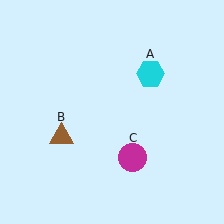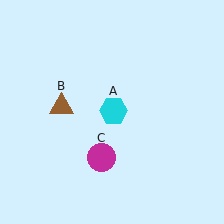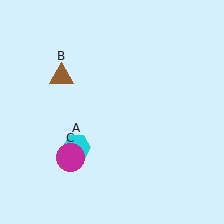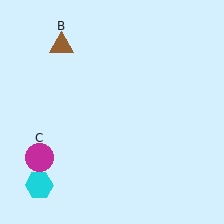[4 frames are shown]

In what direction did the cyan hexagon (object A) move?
The cyan hexagon (object A) moved down and to the left.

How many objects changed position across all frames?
3 objects changed position: cyan hexagon (object A), brown triangle (object B), magenta circle (object C).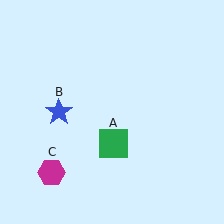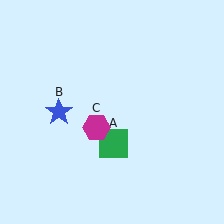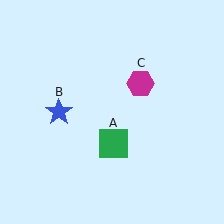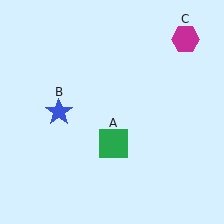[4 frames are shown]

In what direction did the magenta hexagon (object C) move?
The magenta hexagon (object C) moved up and to the right.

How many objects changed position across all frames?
1 object changed position: magenta hexagon (object C).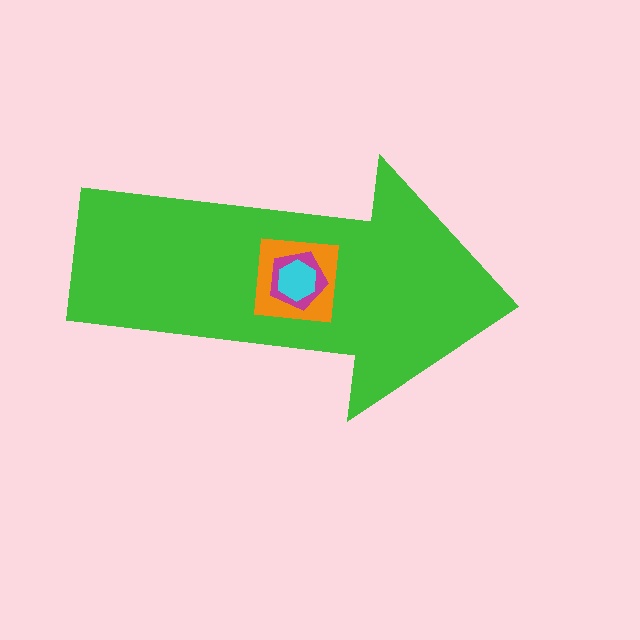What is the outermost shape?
The green arrow.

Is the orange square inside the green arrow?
Yes.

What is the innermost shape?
The cyan hexagon.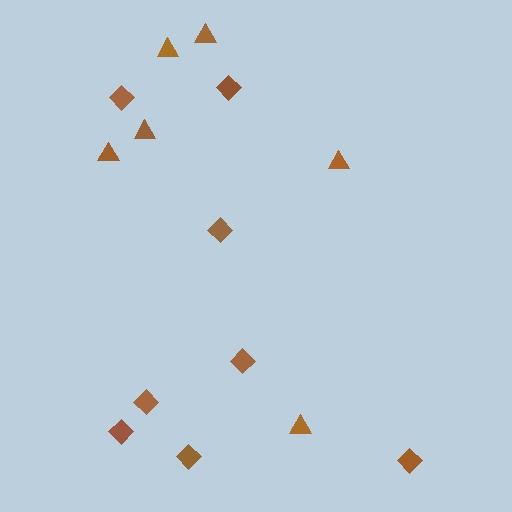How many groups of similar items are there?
There are 2 groups: one group of triangles (6) and one group of diamonds (8).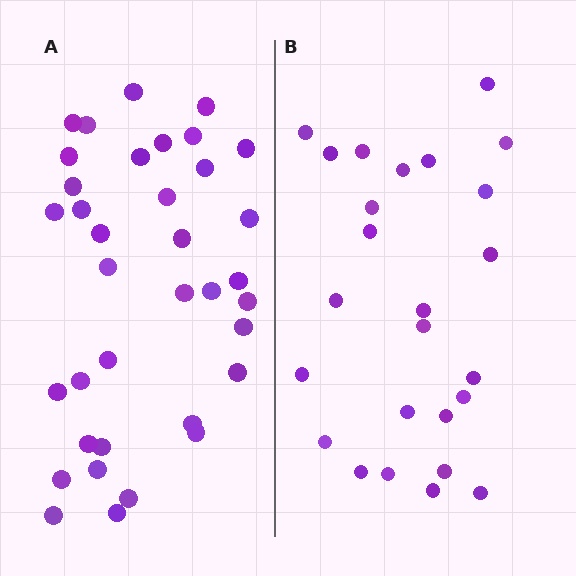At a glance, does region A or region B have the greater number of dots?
Region A (the left region) has more dots.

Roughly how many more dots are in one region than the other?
Region A has roughly 12 or so more dots than region B.